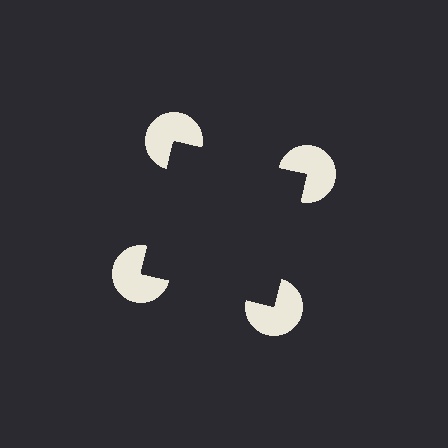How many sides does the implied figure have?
4 sides.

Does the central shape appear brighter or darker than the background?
It typically appears slightly darker than the background, even though no actual brightness change is drawn.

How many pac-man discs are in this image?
There are 4 — one at each vertex of the illusory square.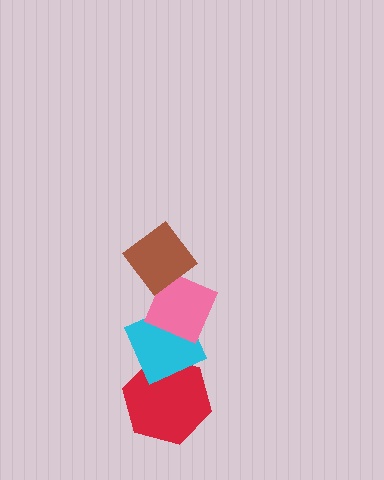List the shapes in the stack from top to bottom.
From top to bottom: the brown diamond, the pink diamond, the cyan diamond, the red hexagon.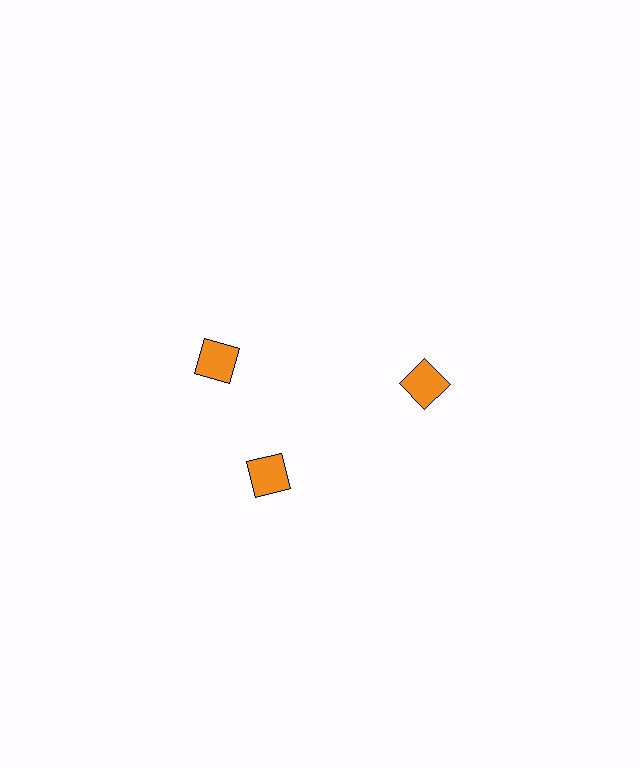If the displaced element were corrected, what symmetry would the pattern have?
It would have 3-fold rotational symmetry — the pattern would map onto itself every 120 degrees.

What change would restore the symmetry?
The symmetry would be restored by rotating it back into even spacing with its neighbors so that all 3 squares sit at equal angles and equal distance from the center.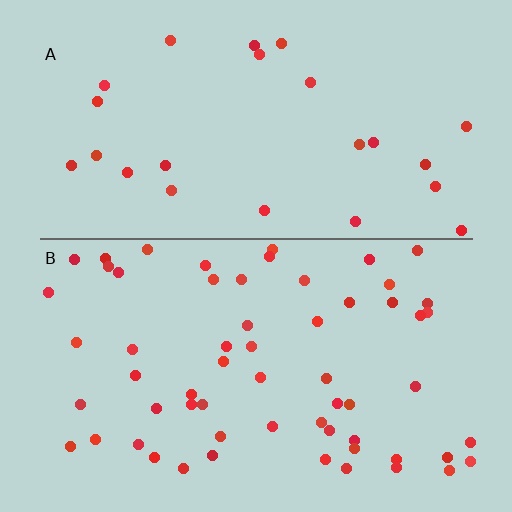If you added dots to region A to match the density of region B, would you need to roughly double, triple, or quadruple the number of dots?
Approximately double.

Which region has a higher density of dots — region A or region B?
B (the bottom).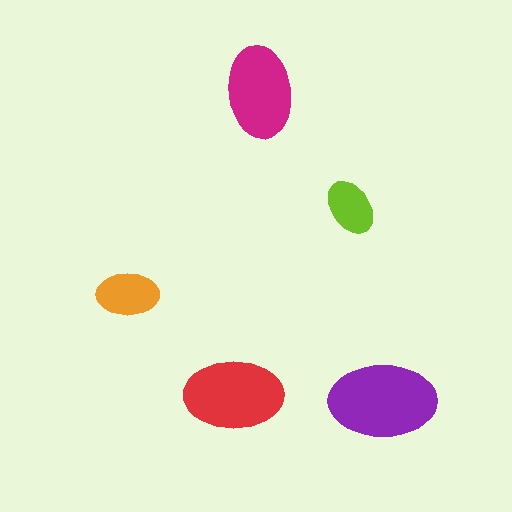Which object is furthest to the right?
The purple ellipse is rightmost.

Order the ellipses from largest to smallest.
the purple one, the red one, the magenta one, the orange one, the lime one.